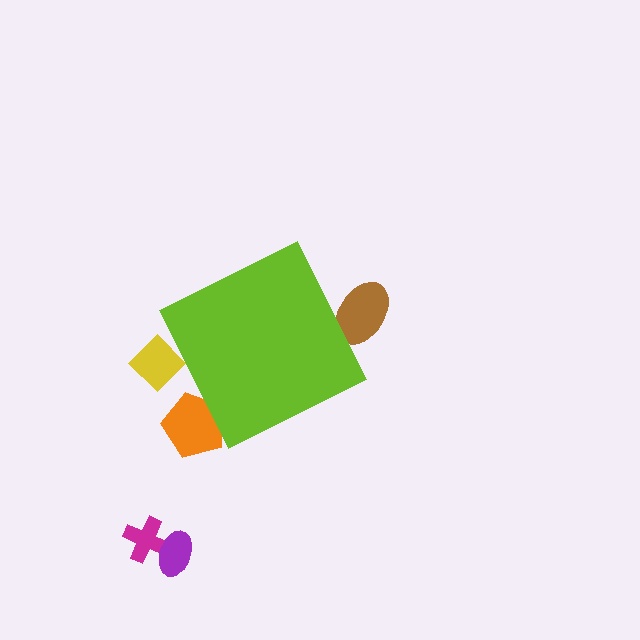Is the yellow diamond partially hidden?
Yes, the yellow diamond is partially hidden behind the lime diamond.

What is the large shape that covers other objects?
A lime diamond.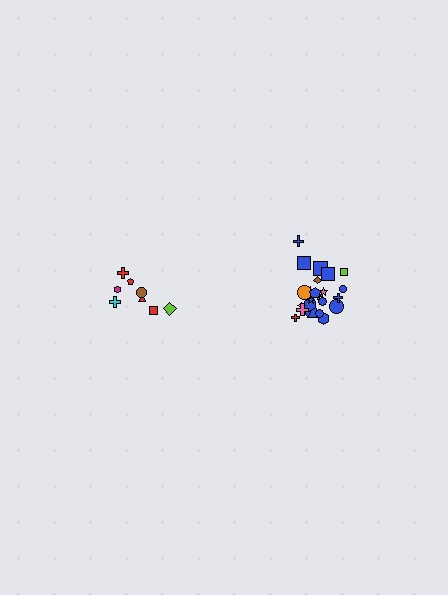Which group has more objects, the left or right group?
The right group.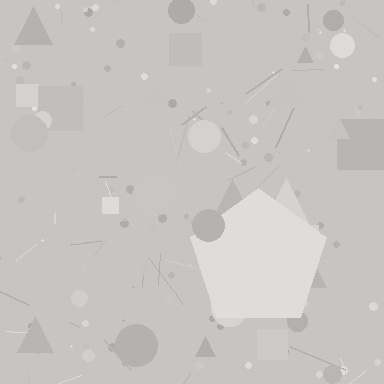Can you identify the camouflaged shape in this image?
The camouflaged shape is a pentagon.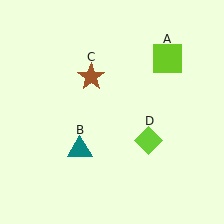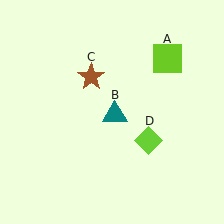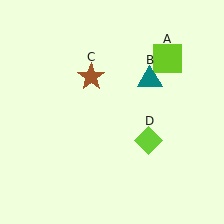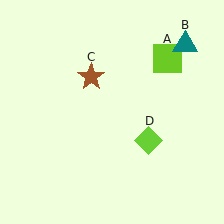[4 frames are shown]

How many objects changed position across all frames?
1 object changed position: teal triangle (object B).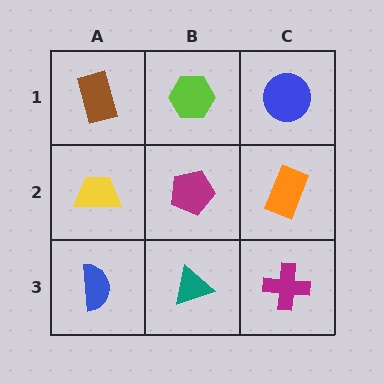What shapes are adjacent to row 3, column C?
An orange rectangle (row 2, column C), a teal triangle (row 3, column B).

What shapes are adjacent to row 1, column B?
A magenta pentagon (row 2, column B), a brown rectangle (row 1, column A), a blue circle (row 1, column C).